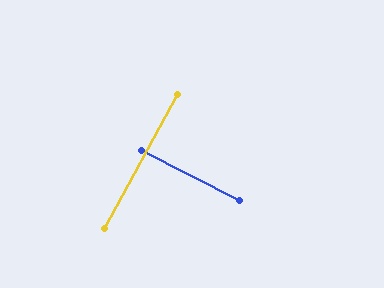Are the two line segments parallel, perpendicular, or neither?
Perpendicular — they meet at approximately 88°.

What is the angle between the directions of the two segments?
Approximately 88 degrees.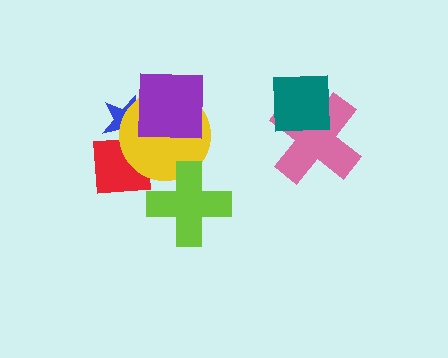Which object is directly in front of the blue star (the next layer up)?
The red square is directly in front of the blue star.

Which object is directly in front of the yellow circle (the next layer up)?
The purple square is directly in front of the yellow circle.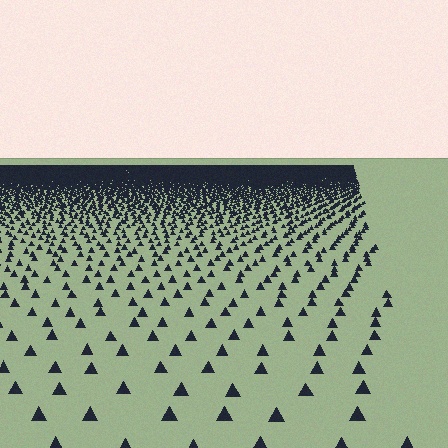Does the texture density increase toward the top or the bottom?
Density increases toward the top.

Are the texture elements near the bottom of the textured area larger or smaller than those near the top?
Larger. Near the bottom, elements are closer to the viewer and appear at a bigger on-screen size.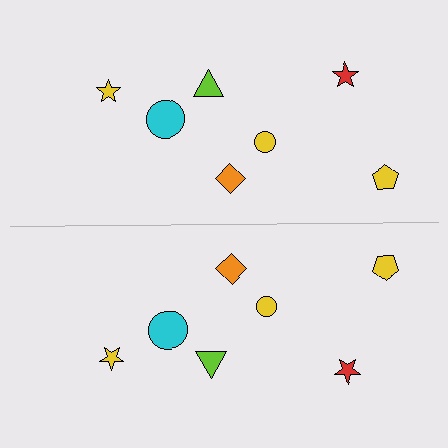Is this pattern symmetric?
Yes, this pattern has bilateral (reflection) symmetry.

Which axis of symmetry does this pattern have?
The pattern has a horizontal axis of symmetry running through the center of the image.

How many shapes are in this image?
There are 14 shapes in this image.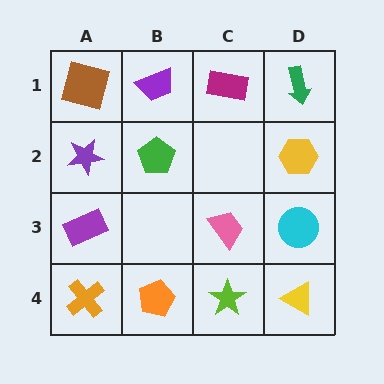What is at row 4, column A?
An orange cross.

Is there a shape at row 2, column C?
No, that cell is empty.